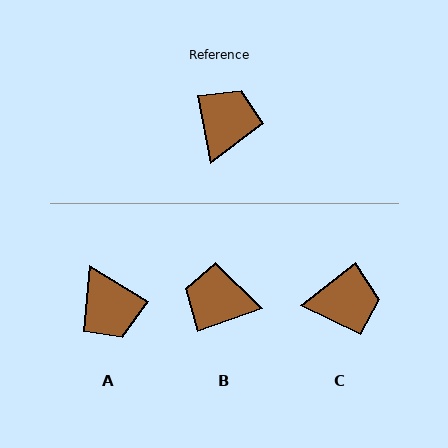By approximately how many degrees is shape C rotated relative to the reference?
Approximately 63 degrees clockwise.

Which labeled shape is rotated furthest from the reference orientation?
A, about 133 degrees away.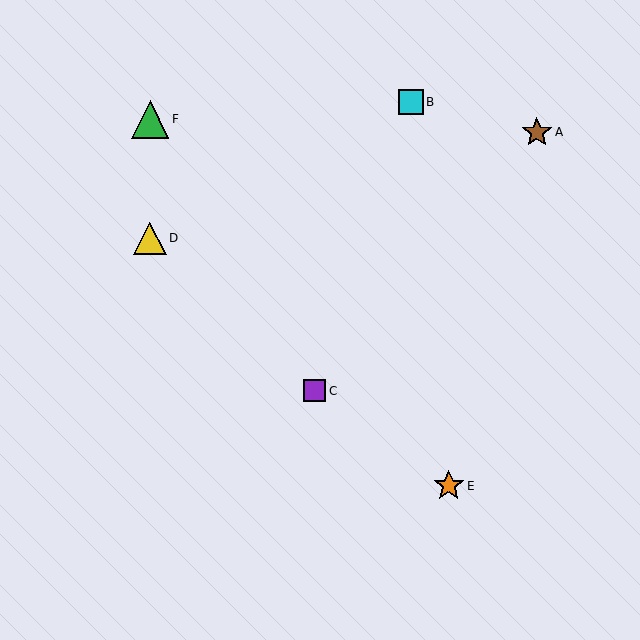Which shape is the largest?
The green triangle (labeled F) is the largest.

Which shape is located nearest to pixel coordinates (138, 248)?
The yellow triangle (labeled D) at (150, 238) is nearest to that location.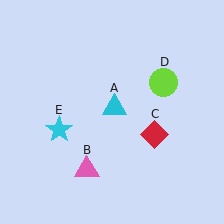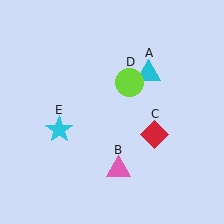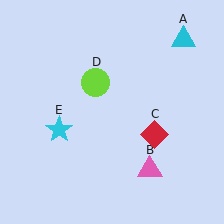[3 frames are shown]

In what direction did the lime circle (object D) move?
The lime circle (object D) moved left.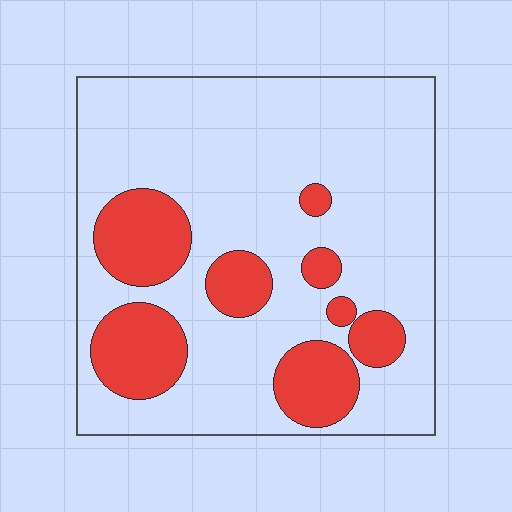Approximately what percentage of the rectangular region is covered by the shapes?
Approximately 25%.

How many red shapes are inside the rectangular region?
8.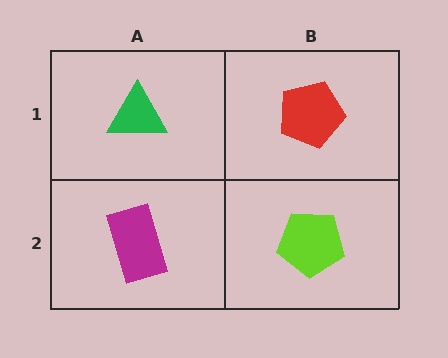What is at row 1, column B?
A red pentagon.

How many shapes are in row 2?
2 shapes.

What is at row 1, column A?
A green triangle.